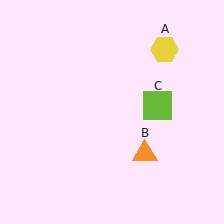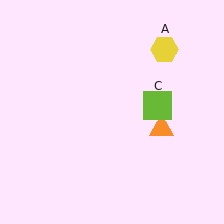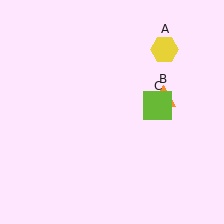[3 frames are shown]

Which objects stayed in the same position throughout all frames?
Yellow hexagon (object A) and lime square (object C) remained stationary.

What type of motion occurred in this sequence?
The orange triangle (object B) rotated counterclockwise around the center of the scene.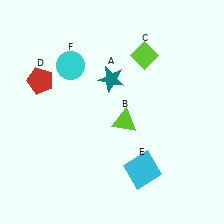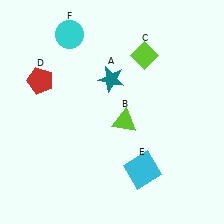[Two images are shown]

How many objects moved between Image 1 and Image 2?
1 object moved between the two images.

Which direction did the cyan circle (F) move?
The cyan circle (F) moved up.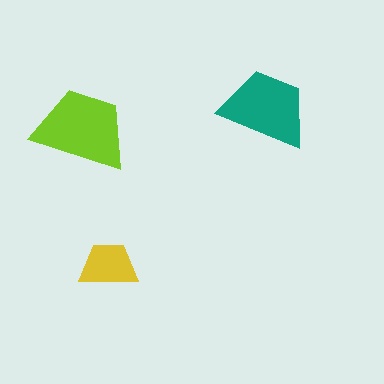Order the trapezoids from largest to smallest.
the lime one, the teal one, the yellow one.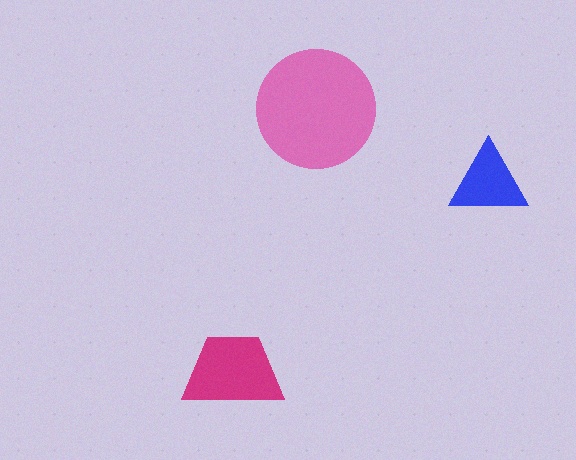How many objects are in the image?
There are 3 objects in the image.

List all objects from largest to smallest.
The pink circle, the magenta trapezoid, the blue triangle.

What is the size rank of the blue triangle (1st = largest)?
3rd.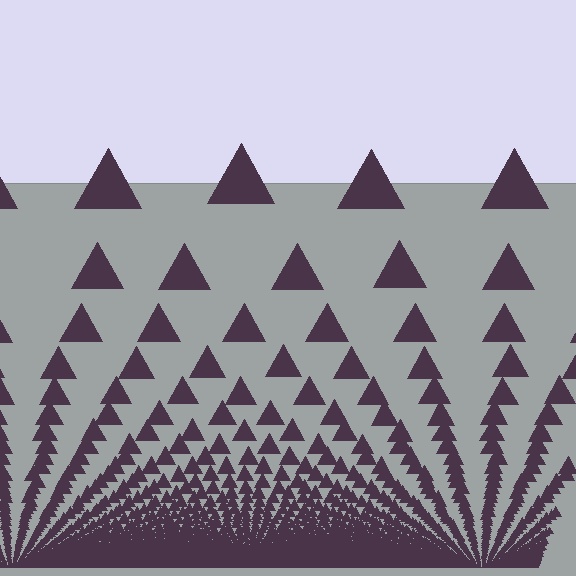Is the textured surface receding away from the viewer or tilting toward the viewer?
The surface appears to tilt toward the viewer. Texture elements get larger and sparser toward the top.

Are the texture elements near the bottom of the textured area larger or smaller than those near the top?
Smaller. The gradient is inverted — elements near the bottom are smaller and denser.